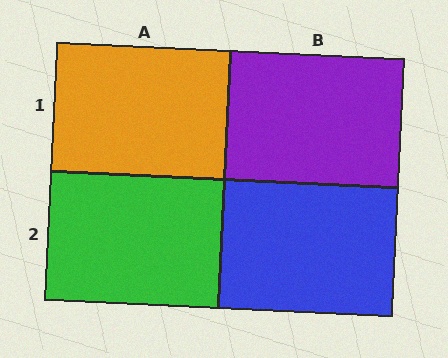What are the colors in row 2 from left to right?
Green, blue.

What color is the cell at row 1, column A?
Orange.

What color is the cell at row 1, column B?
Purple.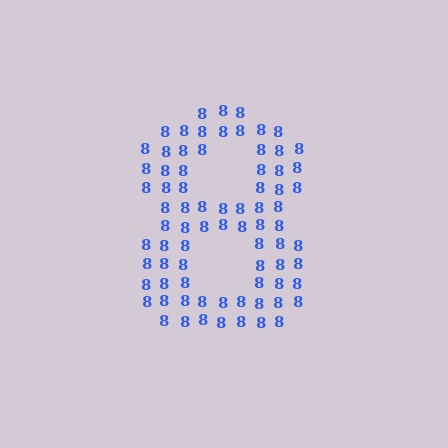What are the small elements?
The small elements are digit 8's.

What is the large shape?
The large shape is the digit 8.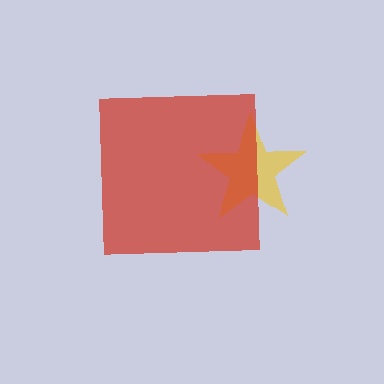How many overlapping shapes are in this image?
There are 2 overlapping shapes in the image.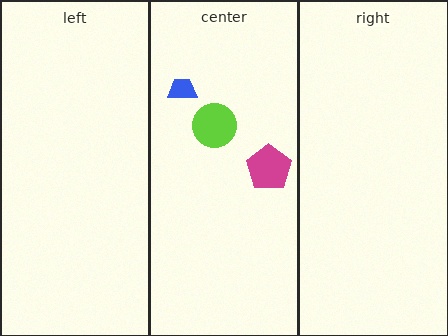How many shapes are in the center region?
3.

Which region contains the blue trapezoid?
The center region.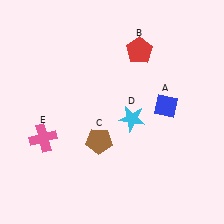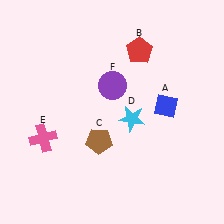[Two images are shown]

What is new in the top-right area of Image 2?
A purple circle (F) was added in the top-right area of Image 2.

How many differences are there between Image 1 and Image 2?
There is 1 difference between the two images.